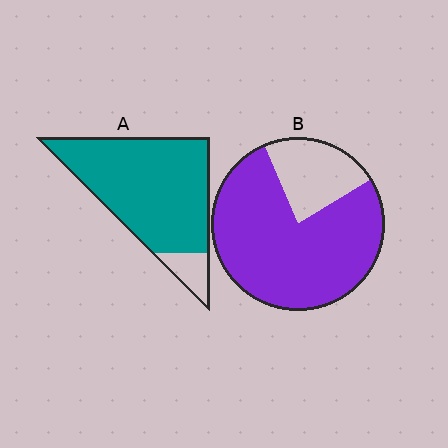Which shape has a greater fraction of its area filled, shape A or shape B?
Shape A.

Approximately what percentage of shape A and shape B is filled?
A is approximately 90% and B is approximately 75%.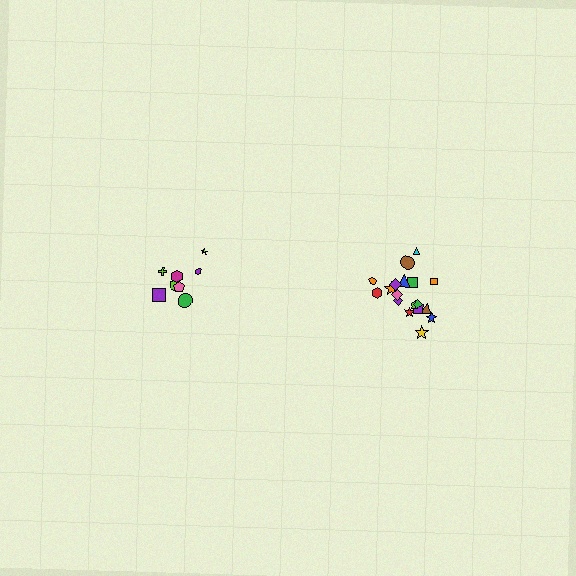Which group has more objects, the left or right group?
The right group.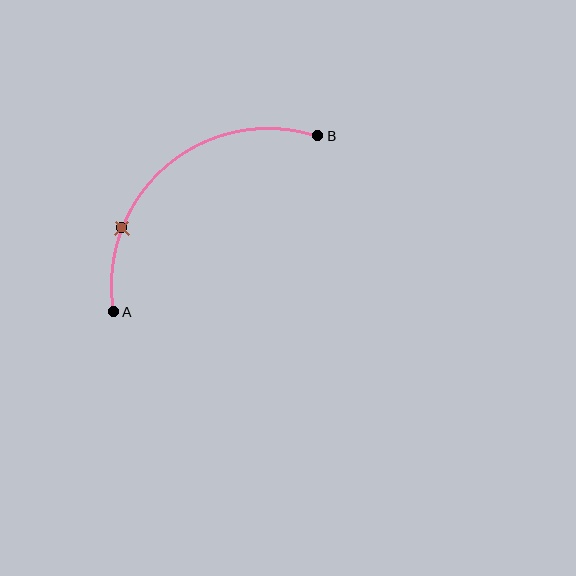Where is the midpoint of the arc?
The arc midpoint is the point on the curve farthest from the straight line joining A and B. It sits above and to the left of that line.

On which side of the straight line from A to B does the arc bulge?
The arc bulges above and to the left of the straight line connecting A and B.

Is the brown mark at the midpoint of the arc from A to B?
No. The brown mark lies on the arc but is closer to endpoint A. The arc midpoint would be at the point on the curve equidistant along the arc from both A and B.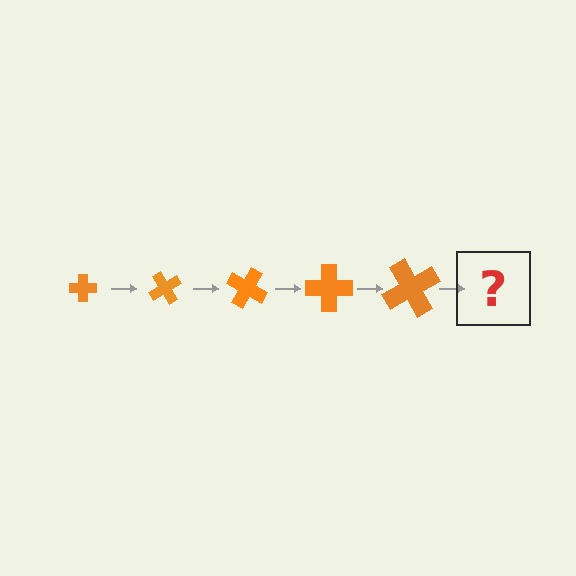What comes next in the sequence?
The next element should be a cross, larger than the previous one and rotated 300 degrees from the start.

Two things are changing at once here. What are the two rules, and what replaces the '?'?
The two rules are that the cross grows larger each step and it rotates 60 degrees each step. The '?' should be a cross, larger than the previous one and rotated 300 degrees from the start.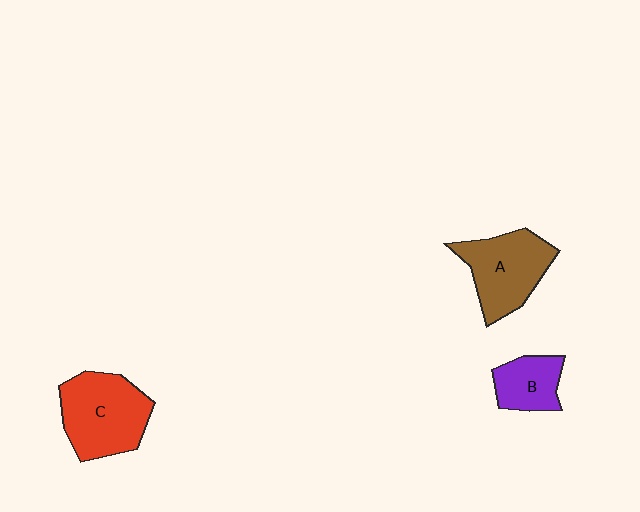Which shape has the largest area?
Shape C (red).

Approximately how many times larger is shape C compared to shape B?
Approximately 1.9 times.